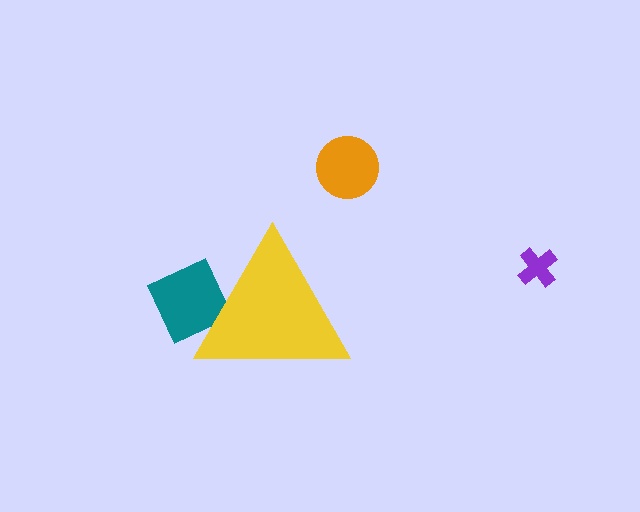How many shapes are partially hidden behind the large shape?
1 shape is partially hidden.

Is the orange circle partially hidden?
No, the orange circle is fully visible.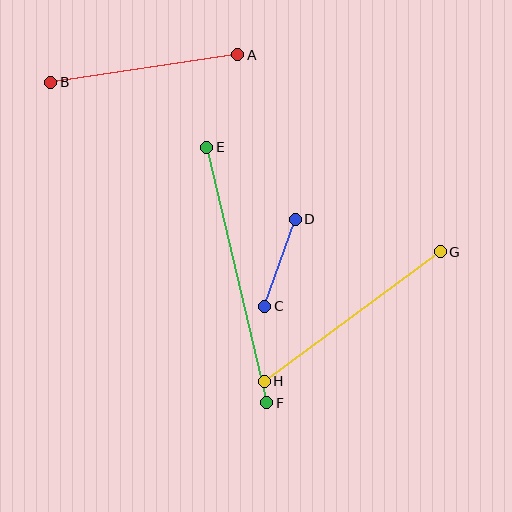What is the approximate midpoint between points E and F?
The midpoint is at approximately (237, 275) pixels.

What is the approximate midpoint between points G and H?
The midpoint is at approximately (352, 316) pixels.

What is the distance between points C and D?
The distance is approximately 92 pixels.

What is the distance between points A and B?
The distance is approximately 189 pixels.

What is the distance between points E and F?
The distance is approximately 262 pixels.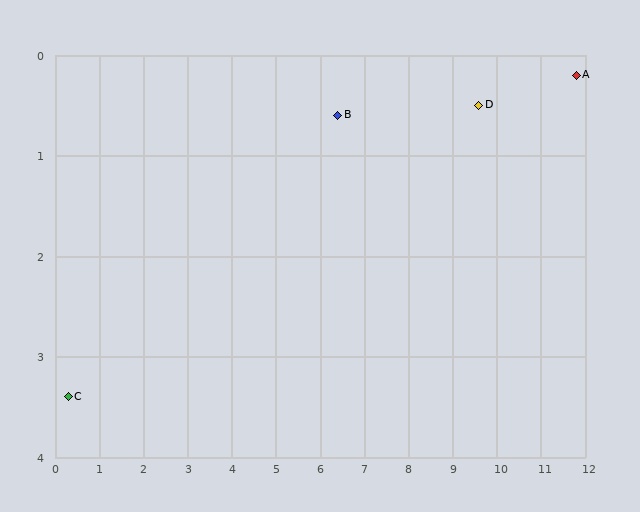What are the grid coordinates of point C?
Point C is at approximately (0.3, 3.4).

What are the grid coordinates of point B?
Point B is at approximately (6.4, 0.6).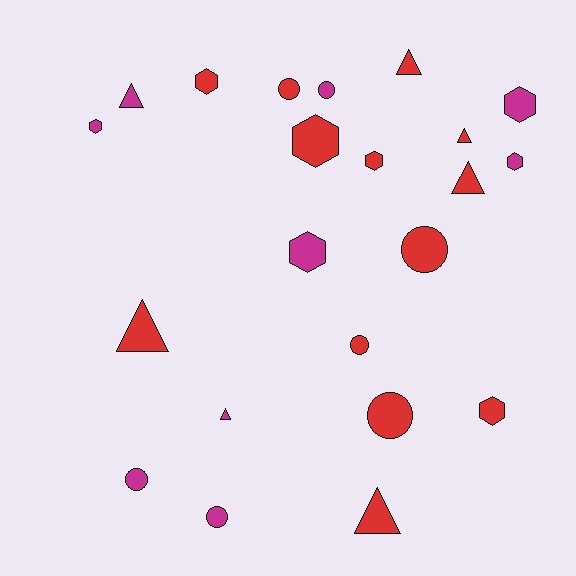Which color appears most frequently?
Red, with 13 objects.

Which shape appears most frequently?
Hexagon, with 8 objects.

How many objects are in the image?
There are 22 objects.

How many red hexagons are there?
There are 4 red hexagons.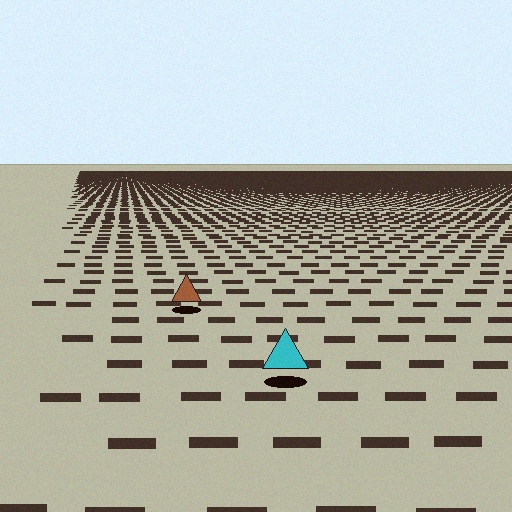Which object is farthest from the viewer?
The brown triangle is farthest from the viewer. It appears smaller and the ground texture around it is denser.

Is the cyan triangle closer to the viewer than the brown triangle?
Yes. The cyan triangle is closer — you can tell from the texture gradient: the ground texture is coarser near it.